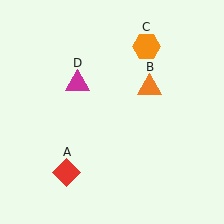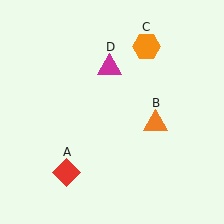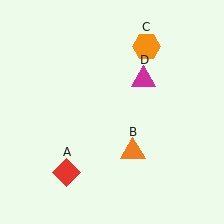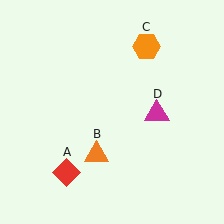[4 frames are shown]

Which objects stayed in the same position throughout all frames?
Red diamond (object A) and orange hexagon (object C) remained stationary.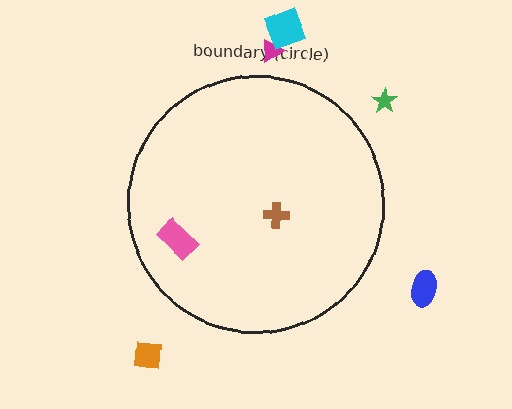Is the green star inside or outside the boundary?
Outside.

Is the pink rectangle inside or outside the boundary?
Inside.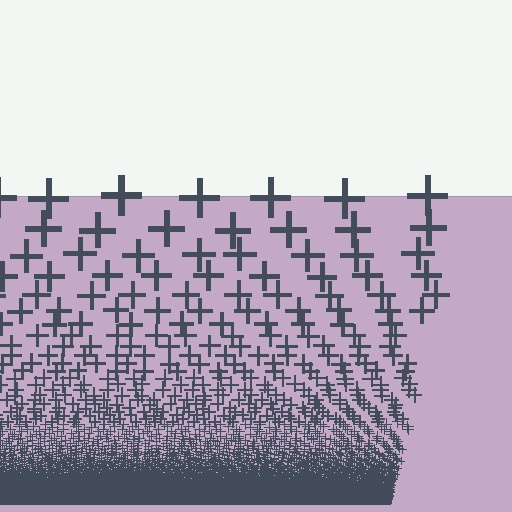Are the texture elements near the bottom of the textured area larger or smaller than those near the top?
Smaller. The gradient is inverted — elements near the bottom are smaller and denser.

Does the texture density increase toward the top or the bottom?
Density increases toward the bottom.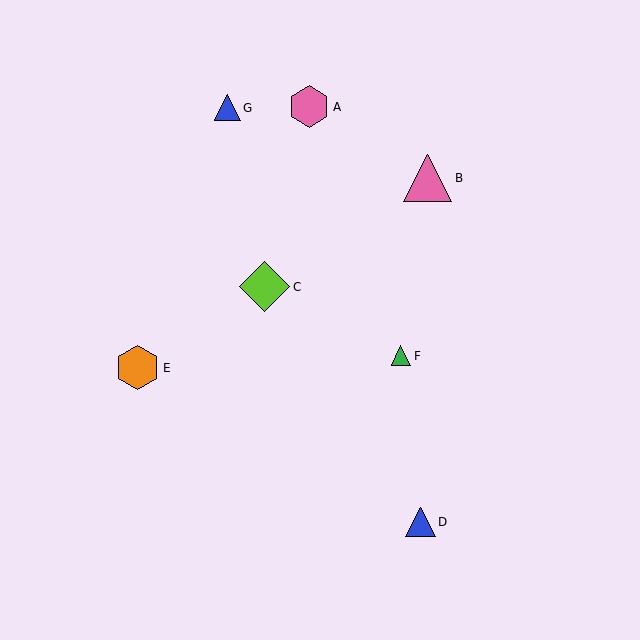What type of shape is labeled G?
Shape G is a blue triangle.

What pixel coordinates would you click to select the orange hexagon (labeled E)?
Click at (138, 368) to select the orange hexagon E.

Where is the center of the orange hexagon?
The center of the orange hexagon is at (138, 368).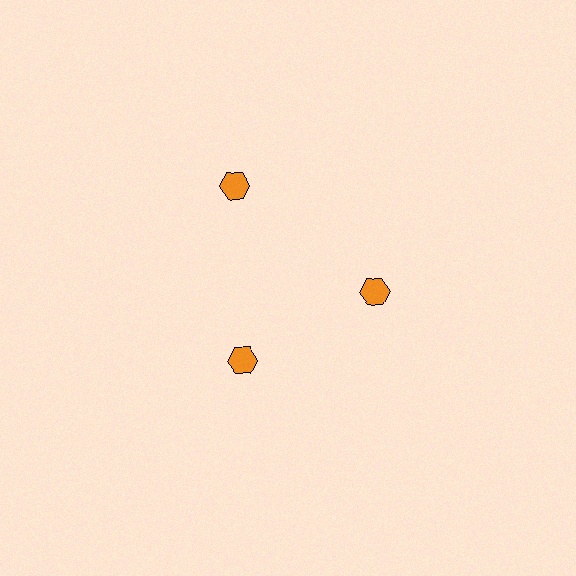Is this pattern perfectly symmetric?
No. The 3 orange hexagons are arranged in a ring, but one element near the 11 o'clock position is pushed outward from the center, breaking the 3-fold rotational symmetry.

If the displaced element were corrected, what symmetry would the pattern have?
It would have 3-fold rotational symmetry — the pattern would map onto itself every 120 degrees.